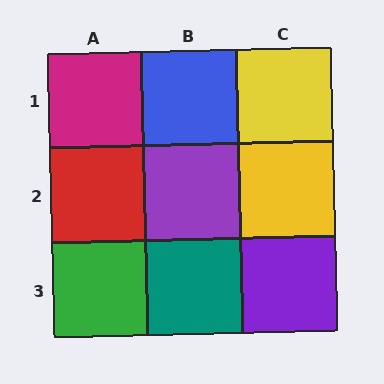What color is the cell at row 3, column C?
Purple.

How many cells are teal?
1 cell is teal.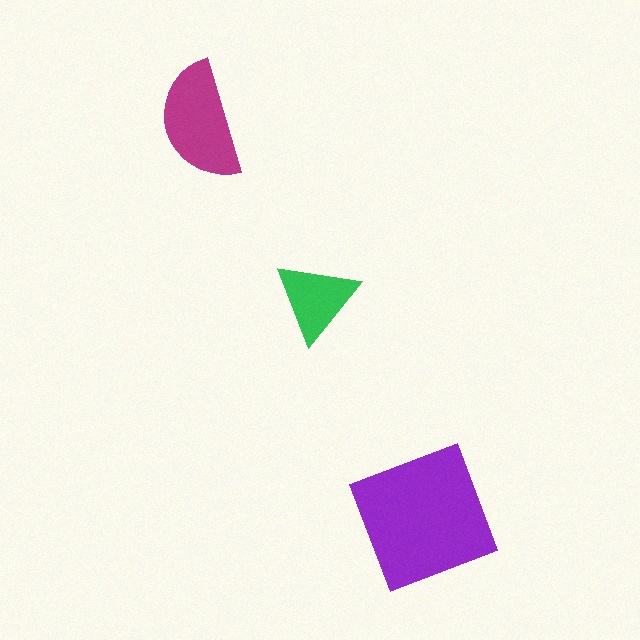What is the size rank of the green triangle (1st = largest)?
3rd.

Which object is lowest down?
The purple square is bottommost.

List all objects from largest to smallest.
The purple square, the magenta semicircle, the green triangle.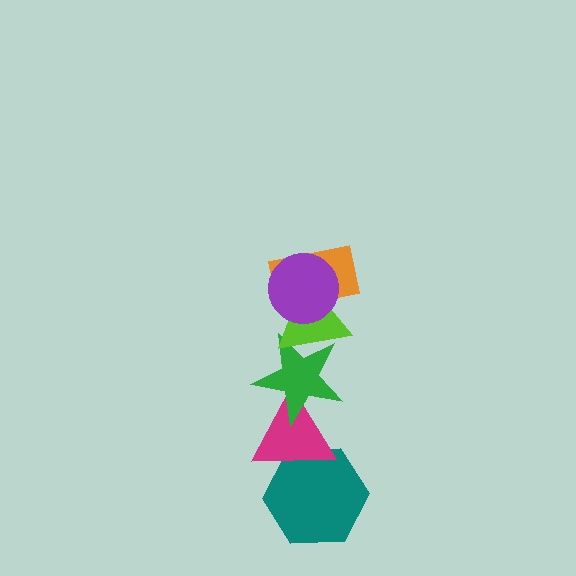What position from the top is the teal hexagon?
The teal hexagon is 6th from the top.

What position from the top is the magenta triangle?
The magenta triangle is 5th from the top.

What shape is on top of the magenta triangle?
The green star is on top of the magenta triangle.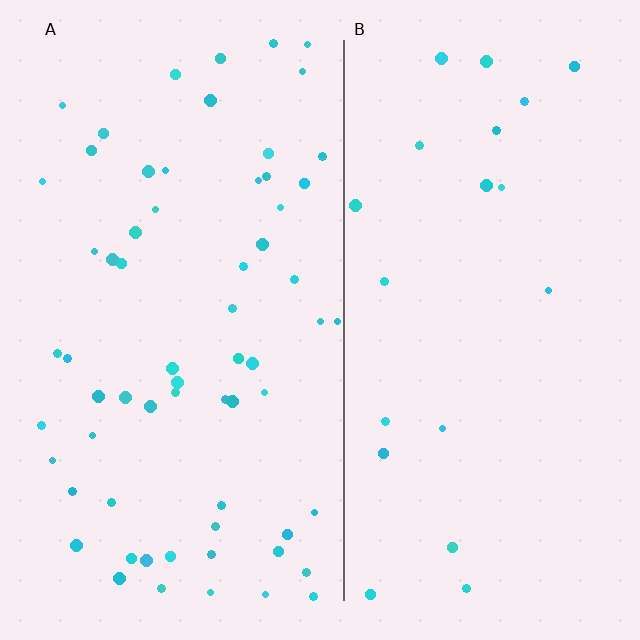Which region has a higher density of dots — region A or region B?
A (the left).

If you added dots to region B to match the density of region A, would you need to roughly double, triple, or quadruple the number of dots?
Approximately triple.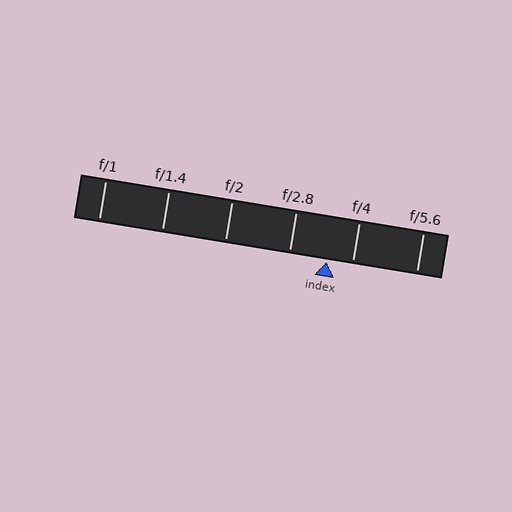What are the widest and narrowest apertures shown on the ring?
The widest aperture shown is f/1 and the narrowest is f/5.6.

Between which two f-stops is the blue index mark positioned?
The index mark is between f/2.8 and f/4.